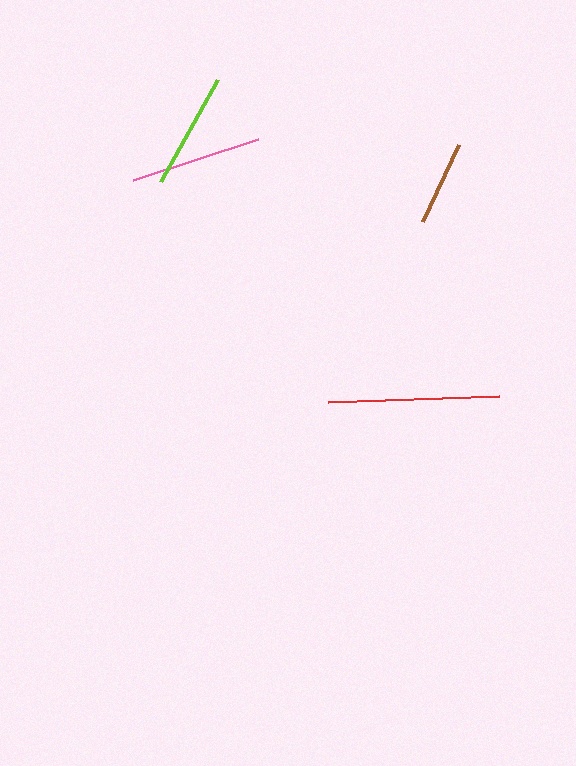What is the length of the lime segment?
The lime segment is approximately 117 pixels long.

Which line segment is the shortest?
The brown line is the shortest at approximately 85 pixels.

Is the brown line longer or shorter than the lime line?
The lime line is longer than the brown line.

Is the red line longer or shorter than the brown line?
The red line is longer than the brown line.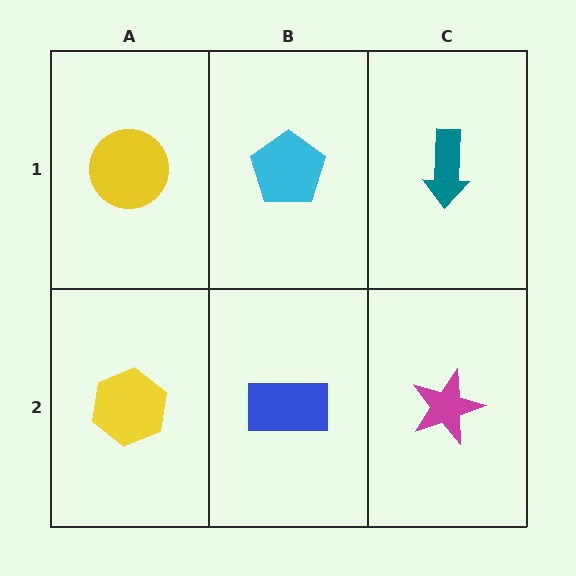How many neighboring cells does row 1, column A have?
2.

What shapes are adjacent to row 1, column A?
A yellow hexagon (row 2, column A), a cyan pentagon (row 1, column B).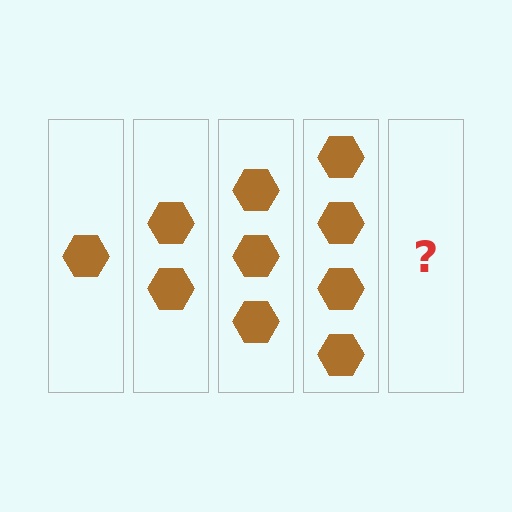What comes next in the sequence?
The next element should be 5 hexagons.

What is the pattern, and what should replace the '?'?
The pattern is that each step adds one more hexagon. The '?' should be 5 hexagons.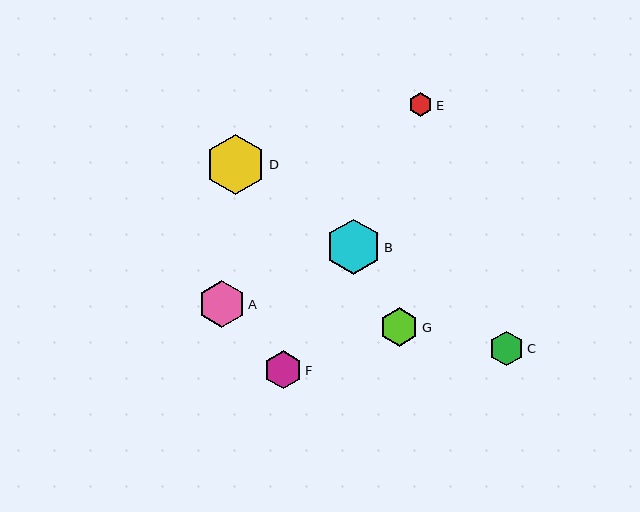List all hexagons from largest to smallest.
From largest to smallest: D, B, A, G, F, C, E.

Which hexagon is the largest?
Hexagon D is the largest with a size of approximately 60 pixels.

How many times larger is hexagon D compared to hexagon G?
Hexagon D is approximately 1.6 times the size of hexagon G.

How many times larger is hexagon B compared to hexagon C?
Hexagon B is approximately 1.6 times the size of hexagon C.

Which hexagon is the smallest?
Hexagon E is the smallest with a size of approximately 24 pixels.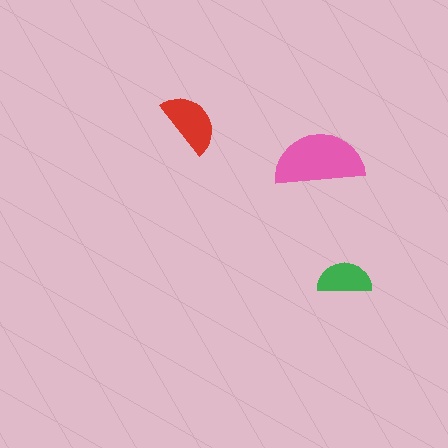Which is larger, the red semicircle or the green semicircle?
The red one.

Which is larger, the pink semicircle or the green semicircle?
The pink one.